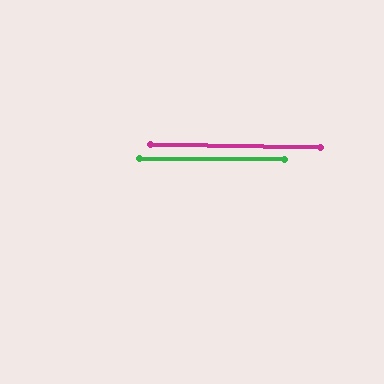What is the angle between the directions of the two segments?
Approximately 1 degree.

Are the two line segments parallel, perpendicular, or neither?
Parallel — their directions differ by only 0.7°.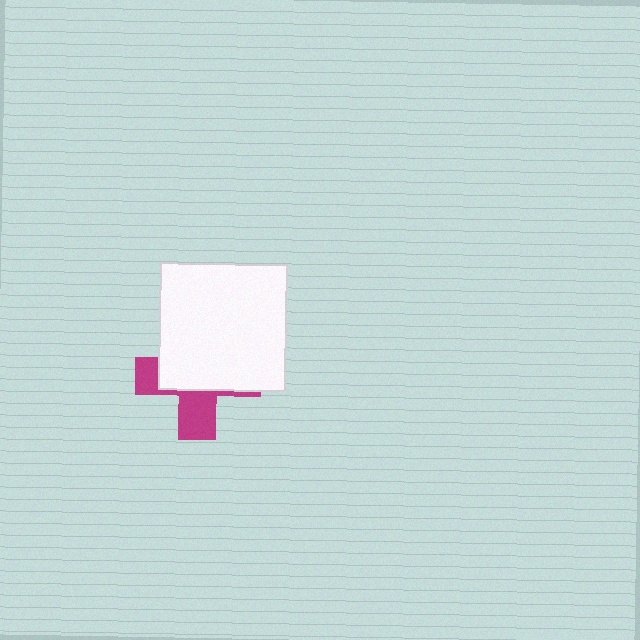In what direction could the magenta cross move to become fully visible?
The magenta cross could move down. That would shift it out from behind the white square entirely.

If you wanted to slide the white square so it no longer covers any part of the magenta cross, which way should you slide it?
Slide it up — that is the most direct way to separate the two shapes.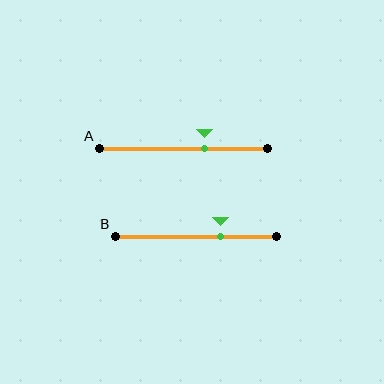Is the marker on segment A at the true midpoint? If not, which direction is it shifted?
No, the marker on segment A is shifted to the right by about 13% of the segment length.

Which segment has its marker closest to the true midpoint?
Segment A has its marker closest to the true midpoint.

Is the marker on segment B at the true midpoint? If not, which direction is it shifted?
No, the marker on segment B is shifted to the right by about 15% of the segment length.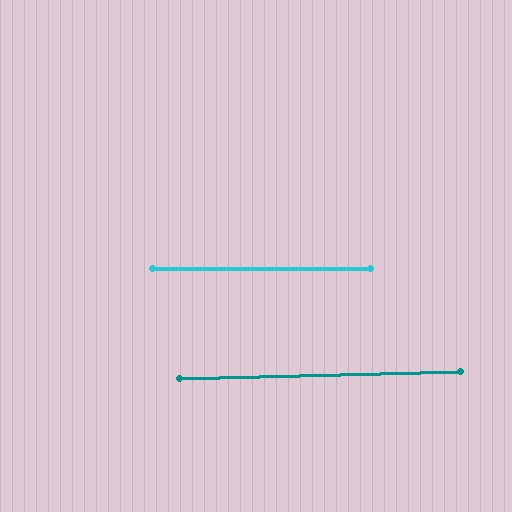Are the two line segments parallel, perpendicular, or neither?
Parallel — their directions differ by only 1.5°.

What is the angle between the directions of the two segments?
Approximately 2 degrees.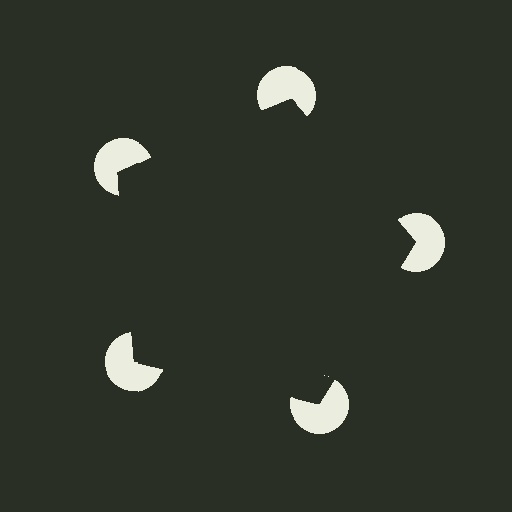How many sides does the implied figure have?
5 sides.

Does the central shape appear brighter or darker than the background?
It typically appears slightly darker than the background, even though no actual brightness change is drawn.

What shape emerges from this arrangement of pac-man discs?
An illusory pentagon — its edges are inferred from the aligned wedge cuts in the pac-man discs, not physically drawn.